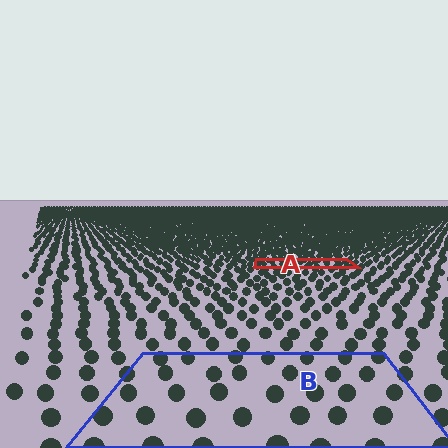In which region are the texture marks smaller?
The texture marks are smaller in region A, because it is farther away.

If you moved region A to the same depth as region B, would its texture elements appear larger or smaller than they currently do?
They would appear larger. At a closer depth, the same texture elements are projected at a bigger on-screen size.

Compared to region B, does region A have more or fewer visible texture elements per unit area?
Region A has more texture elements per unit area — they are packed more densely because it is farther away.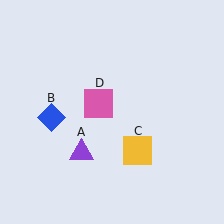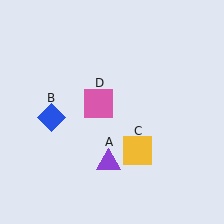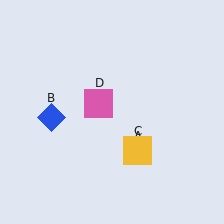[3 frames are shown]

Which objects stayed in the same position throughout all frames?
Blue diamond (object B) and yellow square (object C) and pink square (object D) remained stationary.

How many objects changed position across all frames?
1 object changed position: purple triangle (object A).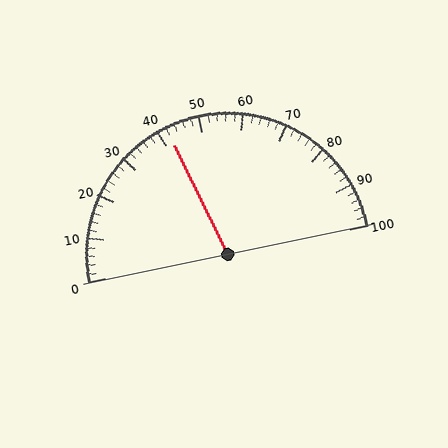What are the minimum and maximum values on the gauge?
The gauge ranges from 0 to 100.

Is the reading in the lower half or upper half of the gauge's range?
The reading is in the lower half of the range (0 to 100).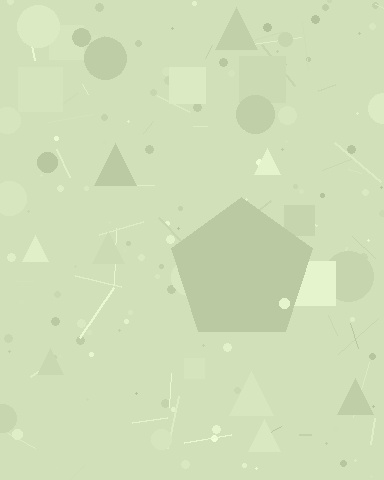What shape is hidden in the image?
A pentagon is hidden in the image.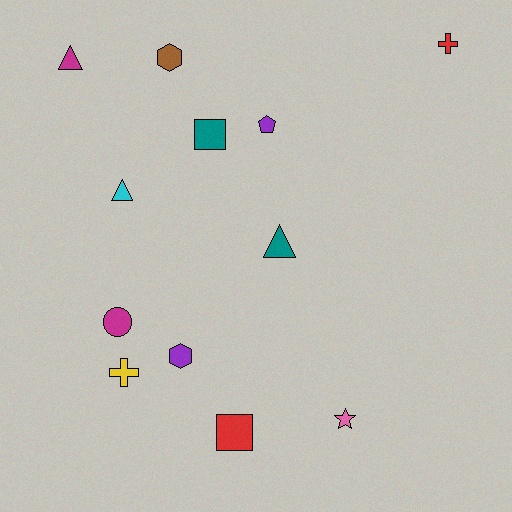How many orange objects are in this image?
There are no orange objects.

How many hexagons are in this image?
There are 2 hexagons.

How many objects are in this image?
There are 12 objects.